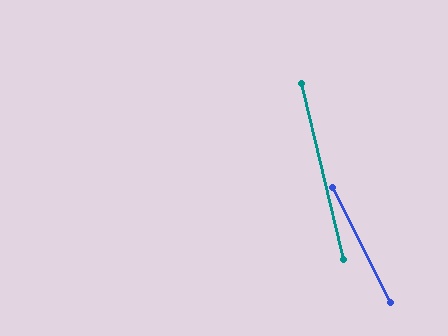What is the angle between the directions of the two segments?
Approximately 13 degrees.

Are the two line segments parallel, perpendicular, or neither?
Neither parallel nor perpendicular — they differ by about 13°.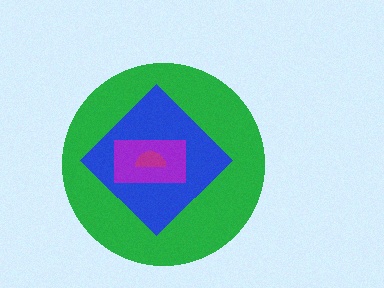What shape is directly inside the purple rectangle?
The magenta semicircle.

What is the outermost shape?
The green circle.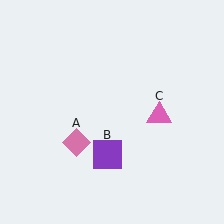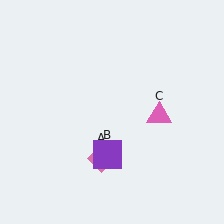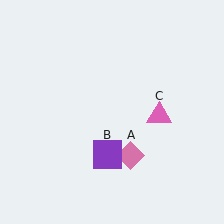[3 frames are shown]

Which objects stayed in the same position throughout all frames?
Purple square (object B) and pink triangle (object C) remained stationary.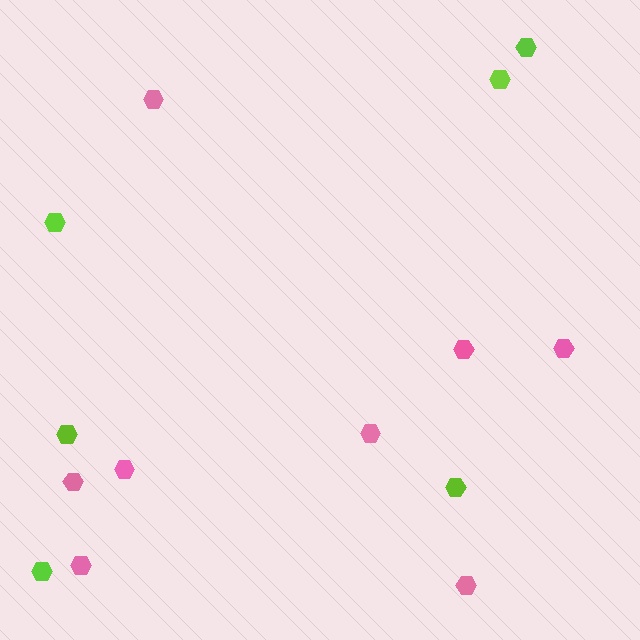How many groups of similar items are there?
There are 2 groups: one group of lime hexagons (6) and one group of pink hexagons (8).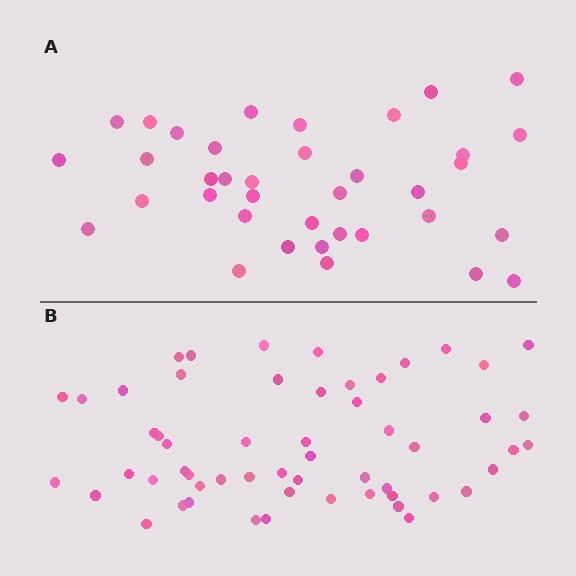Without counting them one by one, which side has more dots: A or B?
Region B (the bottom region) has more dots.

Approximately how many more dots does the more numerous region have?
Region B has approximately 20 more dots than region A.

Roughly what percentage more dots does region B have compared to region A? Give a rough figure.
About 50% more.